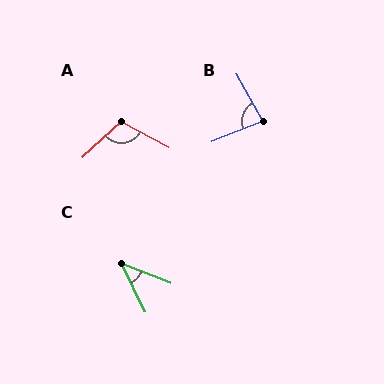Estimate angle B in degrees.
Approximately 82 degrees.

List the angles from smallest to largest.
C (42°), B (82°), A (108°).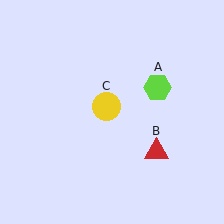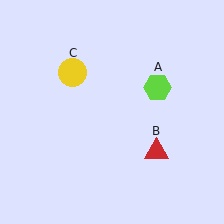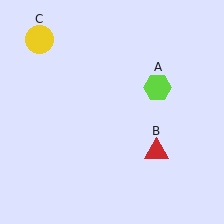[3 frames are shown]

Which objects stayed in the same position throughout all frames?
Lime hexagon (object A) and red triangle (object B) remained stationary.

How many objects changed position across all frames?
1 object changed position: yellow circle (object C).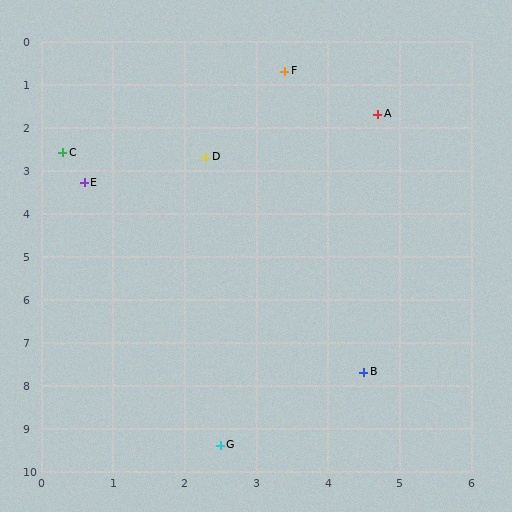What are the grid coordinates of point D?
Point D is at approximately (2.3, 2.7).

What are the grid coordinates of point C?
Point C is at approximately (0.3, 2.6).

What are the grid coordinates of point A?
Point A is at approximately (4.7, 1.7).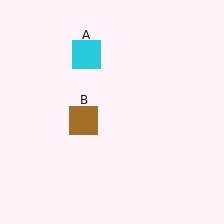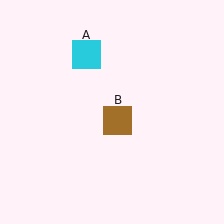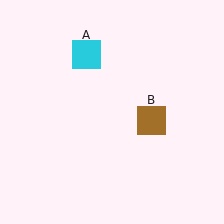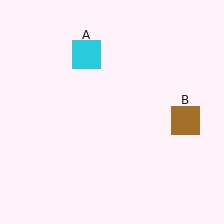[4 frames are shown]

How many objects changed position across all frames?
1 object changed position: brown square (object B).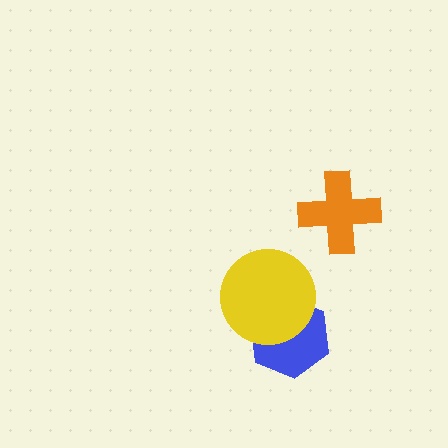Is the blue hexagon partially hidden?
Yes, it is partially covered by another shape.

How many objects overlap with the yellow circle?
1 object overlaps with the yellow circle.